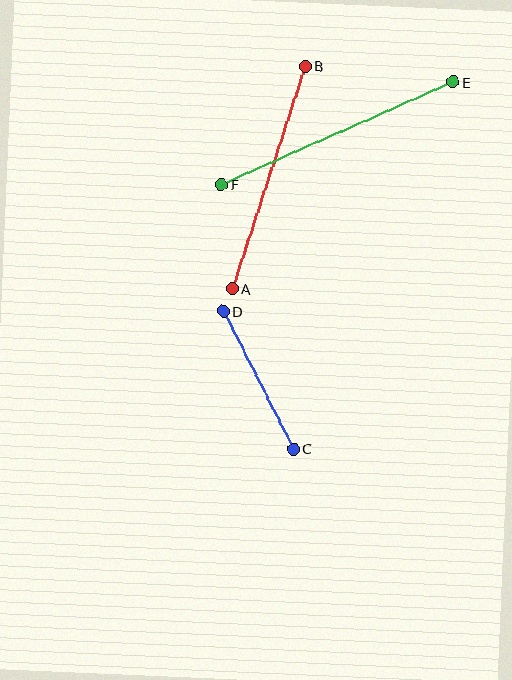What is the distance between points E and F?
The distance is approximately 253 pixels.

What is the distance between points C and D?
The distance is approximately 155 pixels.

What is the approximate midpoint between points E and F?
The midpoint is at approximately (337, 133) pixels.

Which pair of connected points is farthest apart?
Points E and F are farthest apart.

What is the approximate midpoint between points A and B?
The midpoint is at approximately (269, 177) pixels.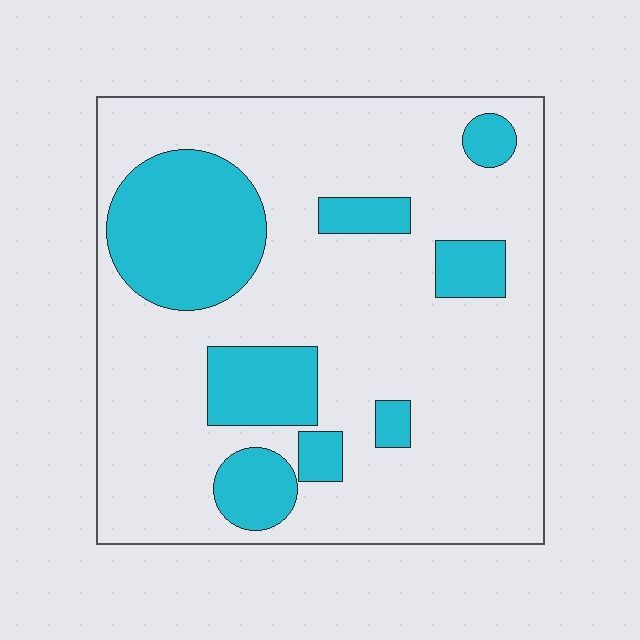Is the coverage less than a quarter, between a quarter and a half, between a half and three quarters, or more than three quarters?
Less than a quarter.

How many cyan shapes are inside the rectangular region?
8.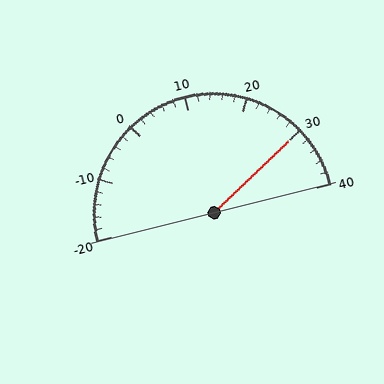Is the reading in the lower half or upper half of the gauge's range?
The reading is in the upper half of the range (-20 to 40).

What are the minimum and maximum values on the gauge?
The gauge ranges from -20 to 40.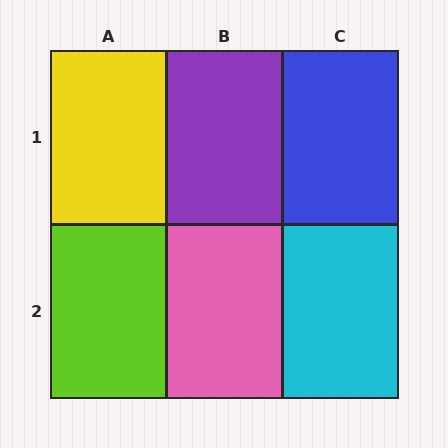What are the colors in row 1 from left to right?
Yellow, purple, blue.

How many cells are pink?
1 cell is pink.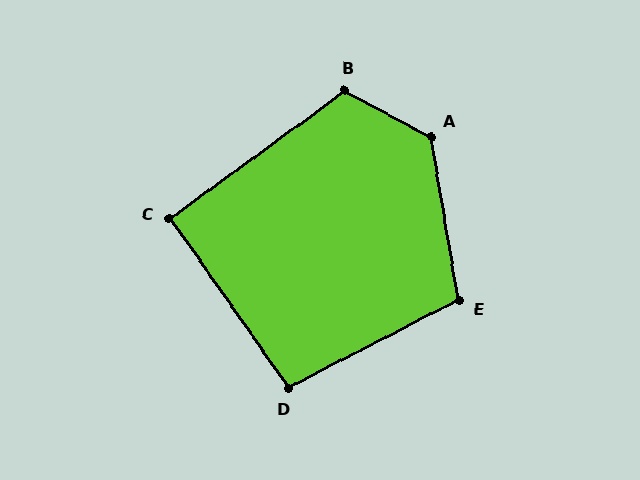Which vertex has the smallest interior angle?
C, at approximately 91 degrees.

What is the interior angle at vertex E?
Approximately 108 degrees (obtuse).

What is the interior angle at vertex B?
Approximately 115 degrees (obtuse).